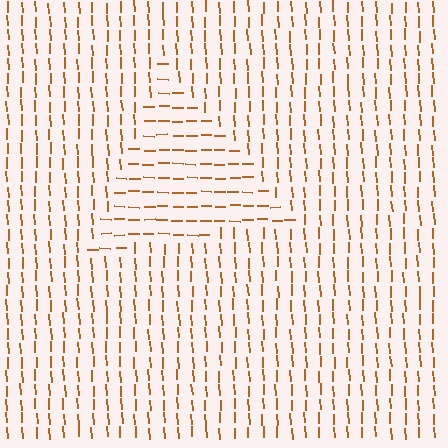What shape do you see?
I see a triangle.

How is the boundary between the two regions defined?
The boundary is defined purely by a change in line orientation (approximately 86 degrees difference). All lines are the same color and thickness.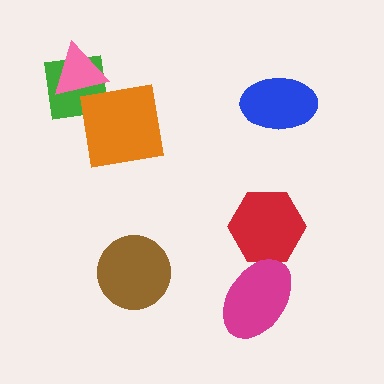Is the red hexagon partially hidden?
Yes, it is partially covered by another shape.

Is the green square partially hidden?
Yes, it is partially covered by another shape.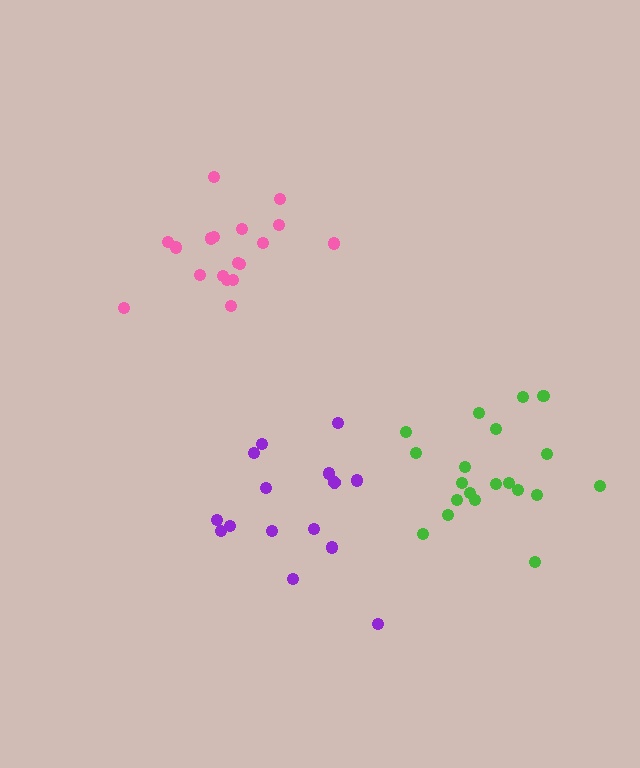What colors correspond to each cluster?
The clusters are colored: purple, green, pink.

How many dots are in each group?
Group 1: 15 dots, Group 2: 20 dots, Group 3: 18 dots (53 total).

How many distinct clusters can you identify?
There are 3 distinct clusters.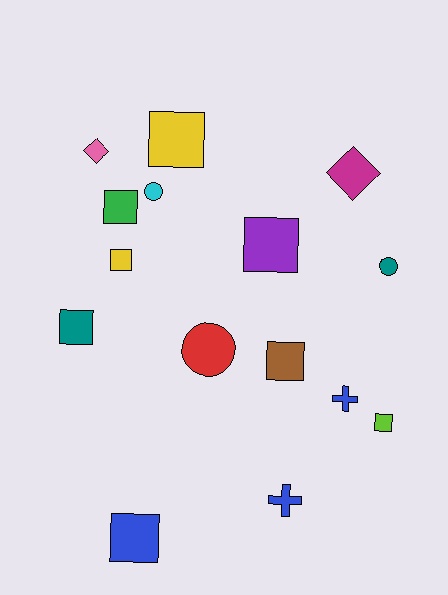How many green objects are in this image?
There is 1 green object.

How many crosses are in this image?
There are 2 crosses.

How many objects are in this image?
There are 15 objects.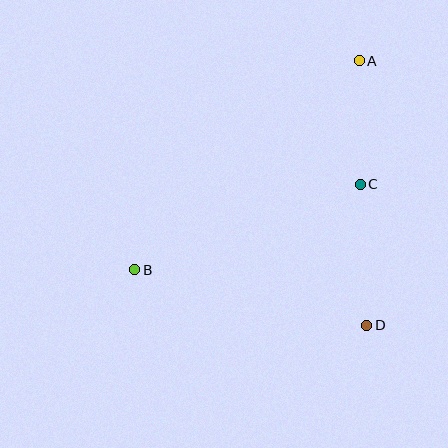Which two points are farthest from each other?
Points A and B are farthest from each other.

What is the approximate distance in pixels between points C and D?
The distance between C and D is approximately 141 pixels.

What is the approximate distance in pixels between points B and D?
The distance between B and D is approximately 239 pixels.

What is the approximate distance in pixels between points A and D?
The distance between A and D is approximately 264 pixels.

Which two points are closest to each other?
Points A and C are closest to each other.